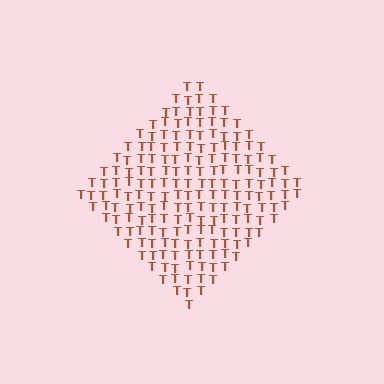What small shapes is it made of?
It is made of small letter T's.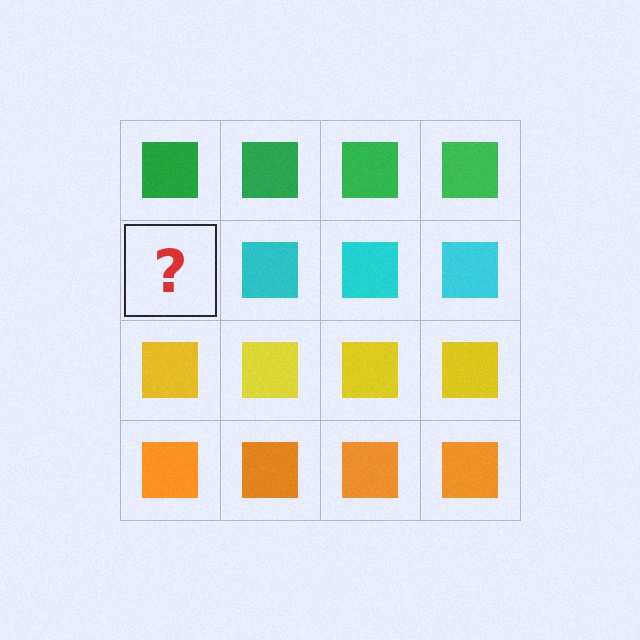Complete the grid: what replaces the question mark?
The question mark should be replaced with a cyan square.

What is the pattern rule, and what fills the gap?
The rule is that each row has a consistent color. The gap should be filled with a cyan square.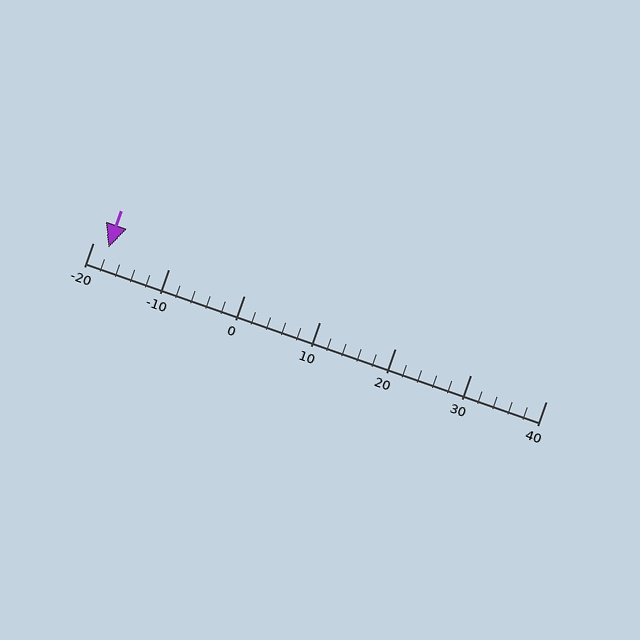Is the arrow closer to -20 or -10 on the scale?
The arrow is closer to -20.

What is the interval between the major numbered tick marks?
The major tick marks are spaced 10 units apart.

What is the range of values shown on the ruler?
The ruler shows values from -20 to 40.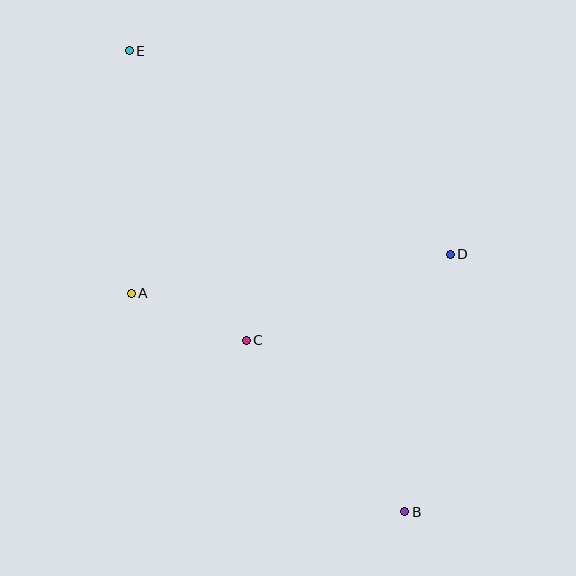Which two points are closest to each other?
Points A and C are closest to each other.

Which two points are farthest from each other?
Points B and E are farthest from each other.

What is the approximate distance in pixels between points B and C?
The distance between B and C is approximately 234 pixels.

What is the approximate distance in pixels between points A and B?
The distance between A and B is approximately 350 pixels.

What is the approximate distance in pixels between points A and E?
The distance between A and E is approximately 242 pixels.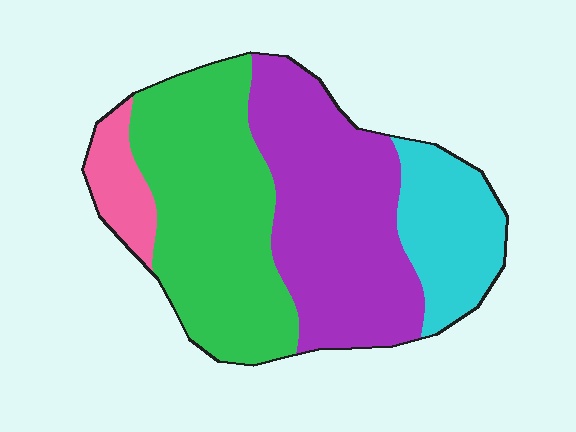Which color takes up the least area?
Pink, at roughly 10%.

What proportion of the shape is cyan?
Cyan covers roughly 15% of the shape.